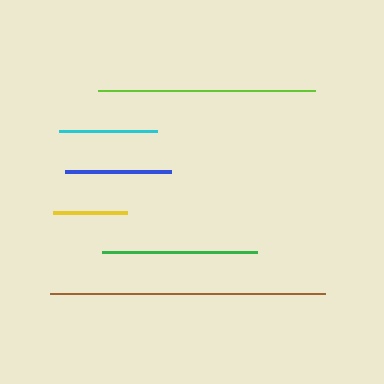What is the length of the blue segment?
The blue segment is approximately 106 pixels long.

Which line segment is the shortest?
The yellow line is the shortest at approximately 75 pixels.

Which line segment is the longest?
The brown line is the longest at approximately 275 pixels.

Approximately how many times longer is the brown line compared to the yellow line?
The brown line is approximately 3.7 times the length of the yellow line.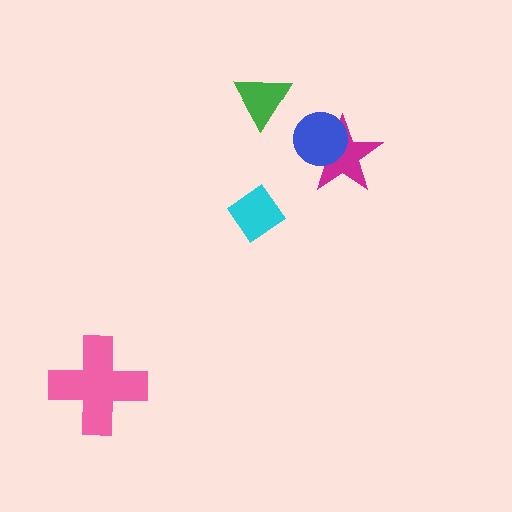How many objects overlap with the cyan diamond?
0 objects overlap with the cyan diamond.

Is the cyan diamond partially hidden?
No, no other shape covers it.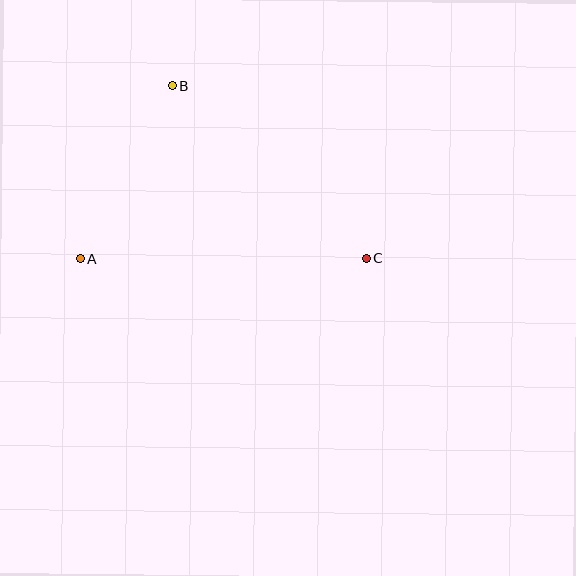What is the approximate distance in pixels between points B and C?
The distance between B and C is approximately 260 pixels.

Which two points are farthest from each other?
Points A and C are farthest from each other.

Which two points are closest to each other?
Points A and B are closest to each other.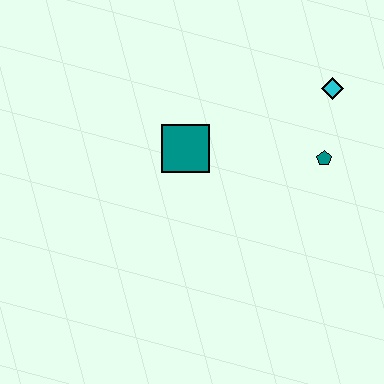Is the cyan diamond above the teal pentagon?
Yes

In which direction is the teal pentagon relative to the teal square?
The teal pentagon is to the right of the teal square.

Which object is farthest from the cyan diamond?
The teal square is farthest from the cyan diamond.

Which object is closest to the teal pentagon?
The cyan diamond is closest to the teal pentagon.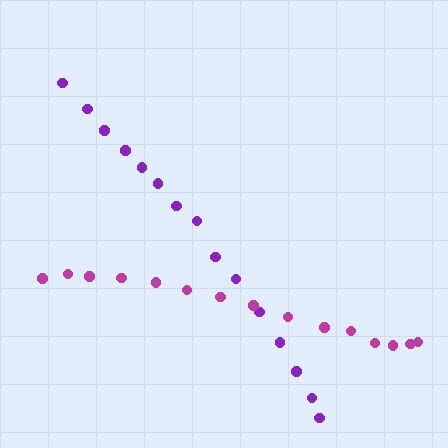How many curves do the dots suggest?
There are 2 distinct paths.